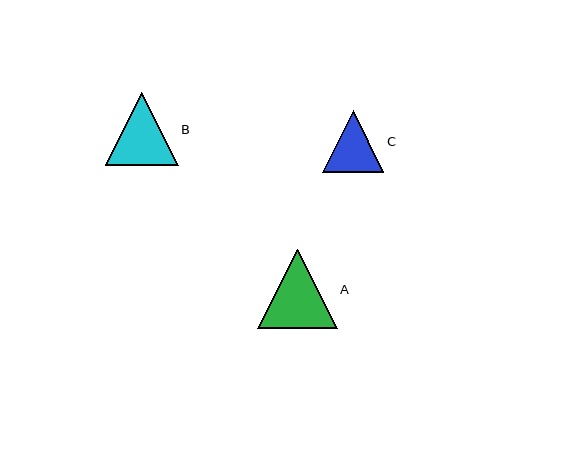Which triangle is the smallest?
Triangle C is the smallest with a size of approximately 61 pixels.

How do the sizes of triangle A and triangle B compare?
Triangle A and triangle B are approximately the same size.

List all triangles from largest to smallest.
From largest to smallest: A, B, C.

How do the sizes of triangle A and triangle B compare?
Triangle A and triangle B are approximately the same size.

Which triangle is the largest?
Triangle A is the largest with a size of approximately 80 pixels.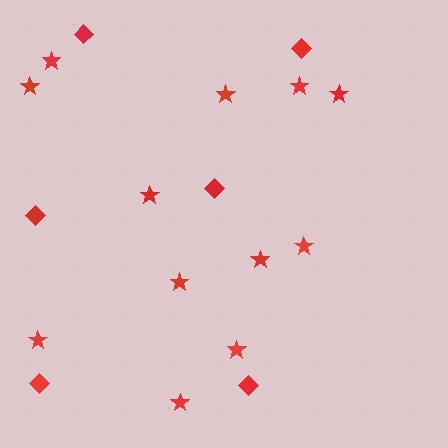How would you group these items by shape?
There are 2 groups: one group of stars (12) and one group of diamonds (6).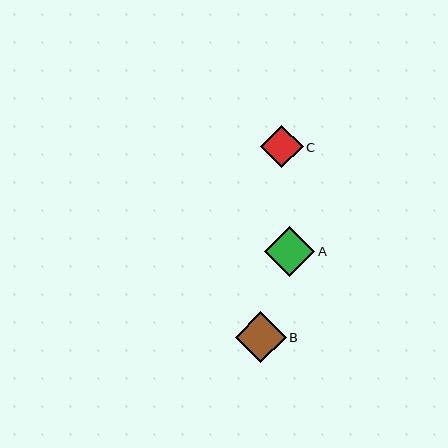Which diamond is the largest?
Diamond B is the largest with a size of approximately 51 pixels.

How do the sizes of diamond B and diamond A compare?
Diamond B and diamond A are approximately the same size.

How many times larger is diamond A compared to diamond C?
Diamond A is approximately 1.2 times the size of diamond C.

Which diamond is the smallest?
Diamond C is the smallest with a size of approximately 42 pixels.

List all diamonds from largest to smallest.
From largest to smallest: B, A, C.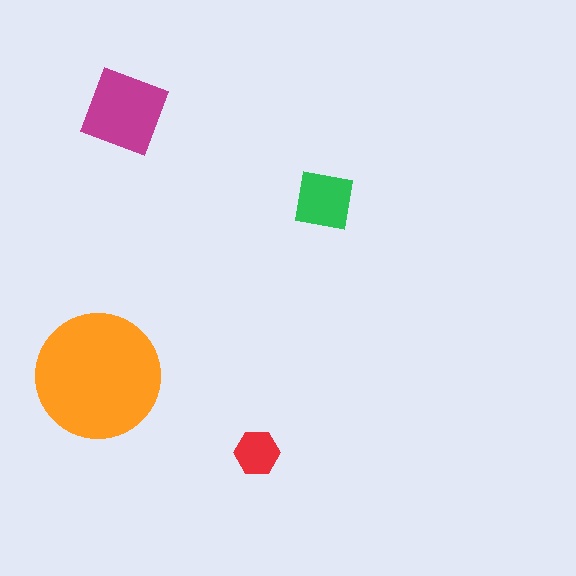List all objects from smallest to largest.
The red hexagon, the green square, the magenta diamond, the orange circle.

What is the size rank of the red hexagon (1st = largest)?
4th.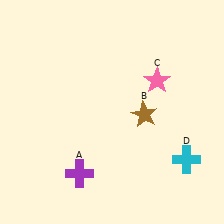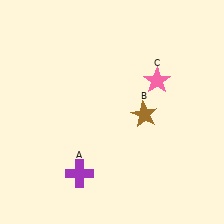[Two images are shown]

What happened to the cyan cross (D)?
The cyan cross (D) was removed in Image 2. It was in the bottom-right area of Image 1.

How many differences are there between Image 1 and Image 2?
There is 1 difference between the two images.